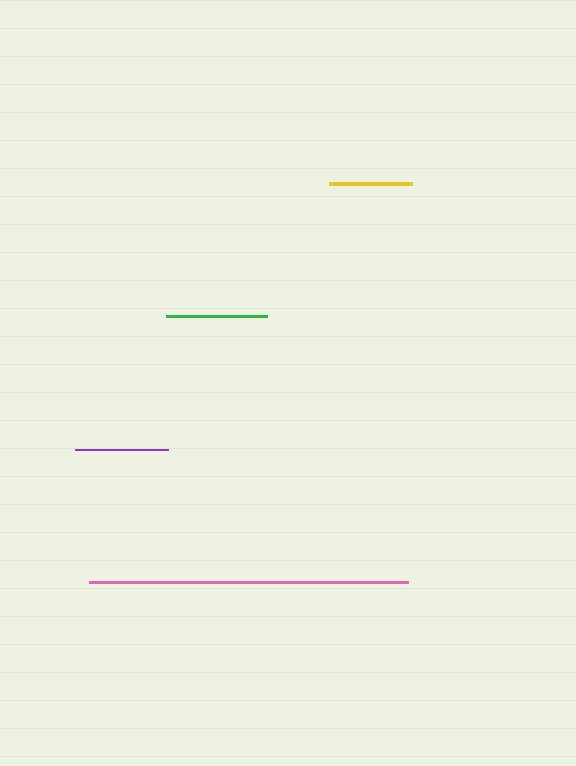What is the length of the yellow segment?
The yellow segment is approximately 83 pixels long.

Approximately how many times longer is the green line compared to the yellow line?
The green line is approximately 1.2 times the length of the yellow line.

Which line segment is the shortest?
The yellow line is the shortest at approximately 83 pixels.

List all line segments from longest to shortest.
From longest to shortest: pink, green, purple, yellow.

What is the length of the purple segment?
The purple segment is approximately 93 pixels long.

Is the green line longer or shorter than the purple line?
The green line is longer than the purple line.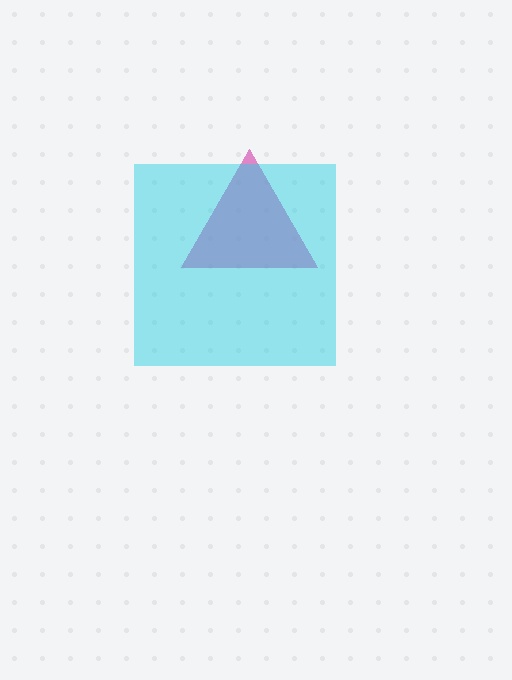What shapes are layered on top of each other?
The layered shapes are: a magenta triangle, a cyan square.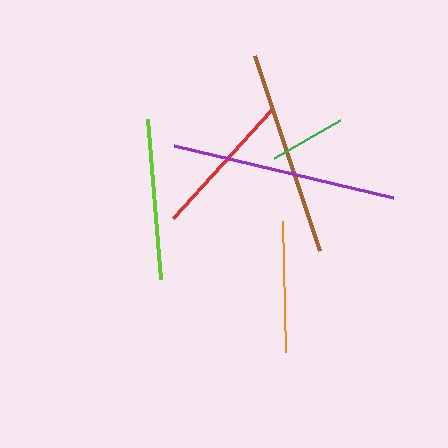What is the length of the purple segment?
The purple segment is approximately 226 pixels long.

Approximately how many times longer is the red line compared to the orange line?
The red line is approximately 1.1 times the length of the orange line.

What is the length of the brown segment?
The brown segment is approximately 206 pixels long.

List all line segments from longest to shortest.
From longest to shortest: purple, brown, lime, red, orange, green.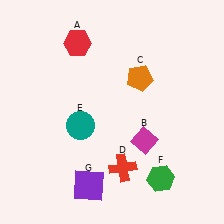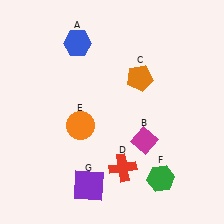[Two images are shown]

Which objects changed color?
A changed from red to blue. E changed from teal to orange.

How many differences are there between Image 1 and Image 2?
There are 2 differences between the two images.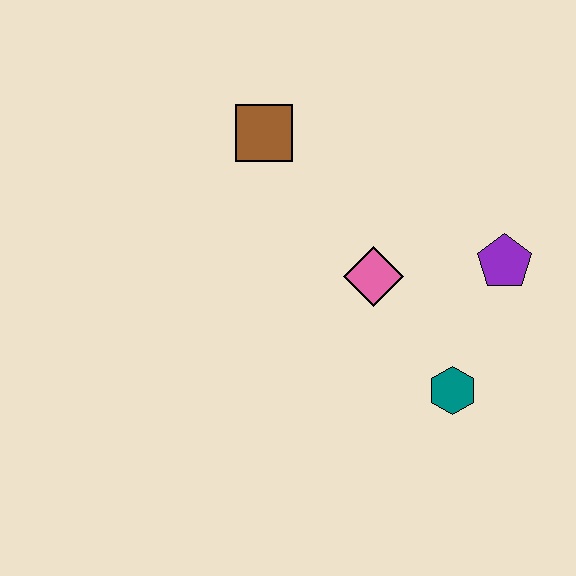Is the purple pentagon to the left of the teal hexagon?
No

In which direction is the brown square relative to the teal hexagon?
The brown square is above the teal hexagon.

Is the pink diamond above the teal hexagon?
Yes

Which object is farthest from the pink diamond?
The brown square is farthest from the pink diamond.